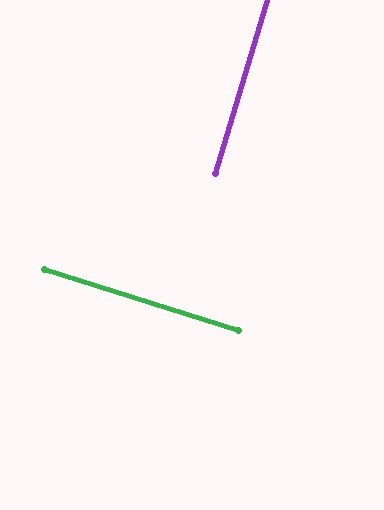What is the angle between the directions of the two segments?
Approximately 89 degrees.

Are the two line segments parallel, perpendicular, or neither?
Perpendicular — they meet at approximately 89°.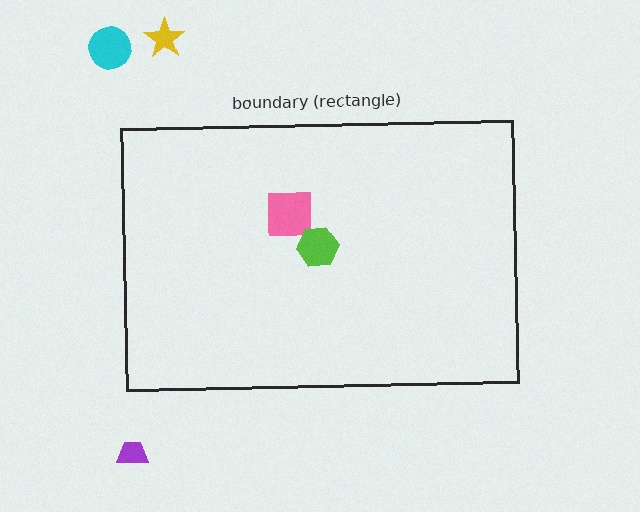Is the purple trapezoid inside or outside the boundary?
Outside.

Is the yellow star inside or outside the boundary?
Outside.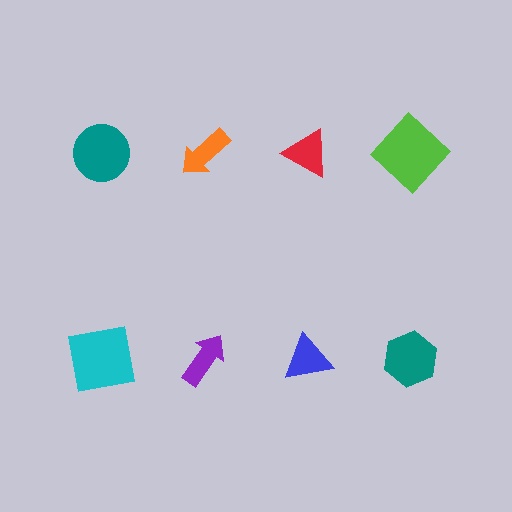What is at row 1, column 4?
A lime diamond.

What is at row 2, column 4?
A teal hexagon.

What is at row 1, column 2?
An orange arrow.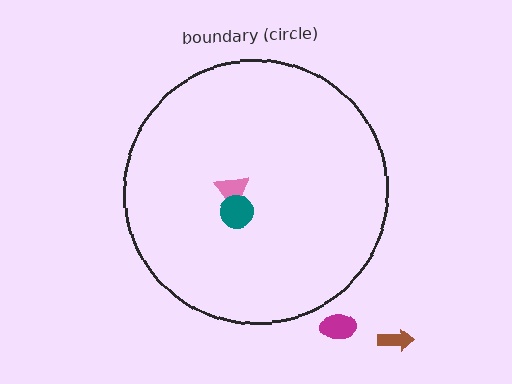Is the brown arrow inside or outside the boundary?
Outside.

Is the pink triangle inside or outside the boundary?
Inside.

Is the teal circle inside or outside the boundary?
Inside.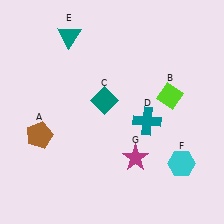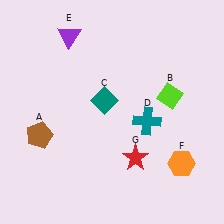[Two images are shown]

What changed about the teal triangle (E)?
In Image 1, E is teal. In Image 2, it changed to purple.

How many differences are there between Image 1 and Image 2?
There are 3 differences between the two images.